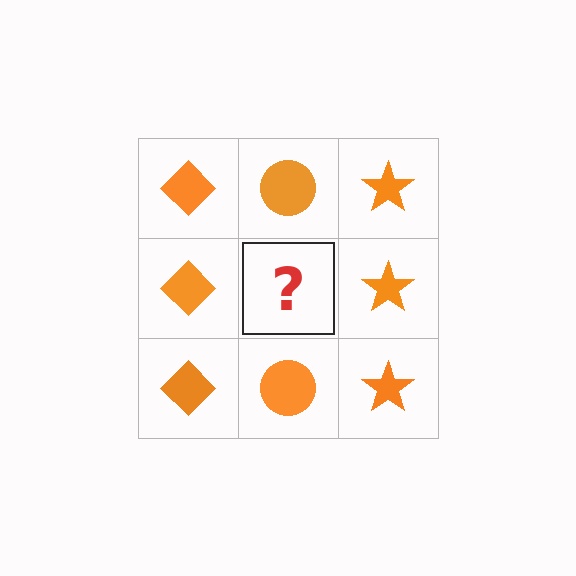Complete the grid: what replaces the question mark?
The question mark should be replaced with an orange circle.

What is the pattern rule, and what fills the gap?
The rule is that each column has a consistent shape. The gap should be filled with an orange circle.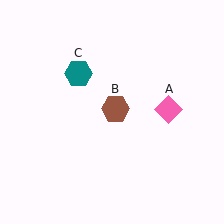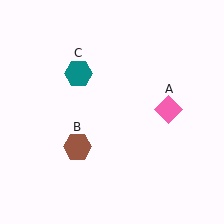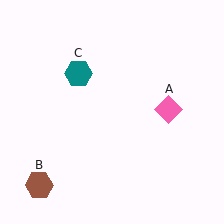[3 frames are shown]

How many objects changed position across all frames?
1 object changed position: brown hexagon (object B).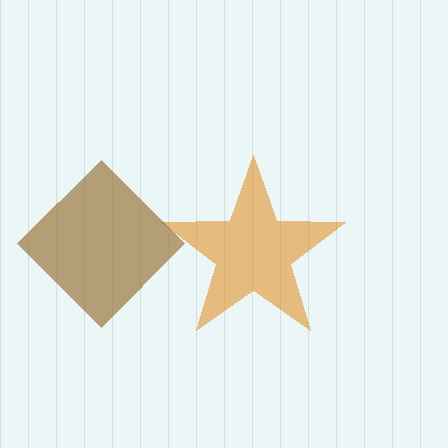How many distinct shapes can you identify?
There are 2 distinct shapes: an orange star, a brown diamond.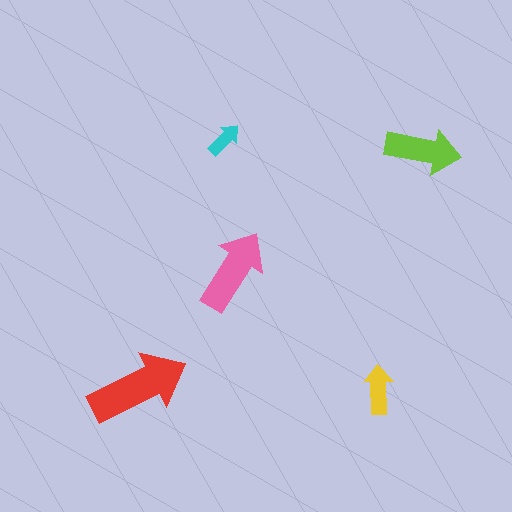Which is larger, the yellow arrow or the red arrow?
The red one.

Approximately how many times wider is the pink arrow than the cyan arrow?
About 2.5 times wider.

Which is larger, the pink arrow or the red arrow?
The red one.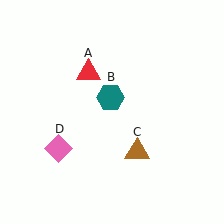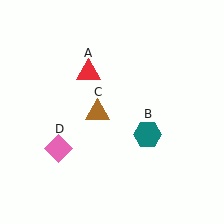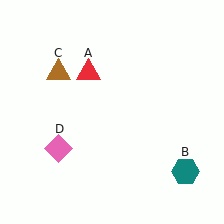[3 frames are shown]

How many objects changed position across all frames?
2 objects changed position: teal hexagon (object B), brown triangle (object C).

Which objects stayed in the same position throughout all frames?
Red triangle (object A) and pink diamond (object D) remained stationary.